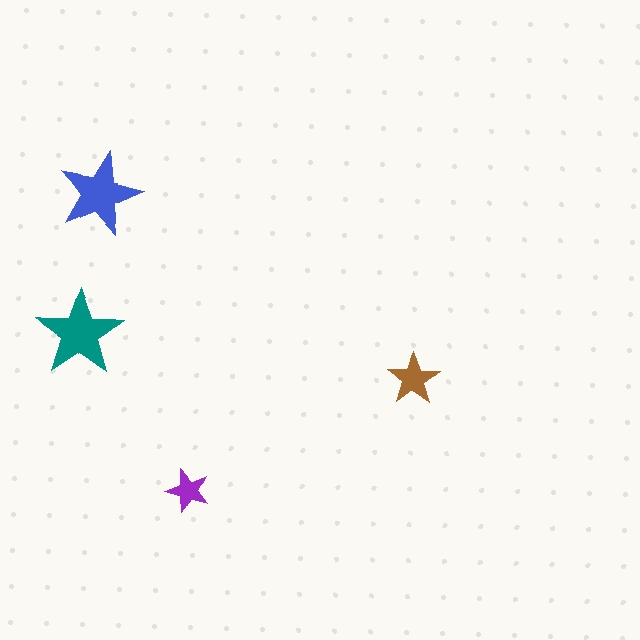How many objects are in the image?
There are 4 objects in the image.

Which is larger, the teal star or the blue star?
The teal one.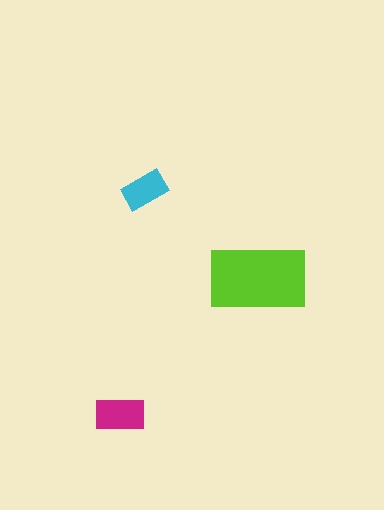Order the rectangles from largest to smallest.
the lime one, the magenta one, the cyan one.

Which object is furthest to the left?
The magenta rectangle is leftmost.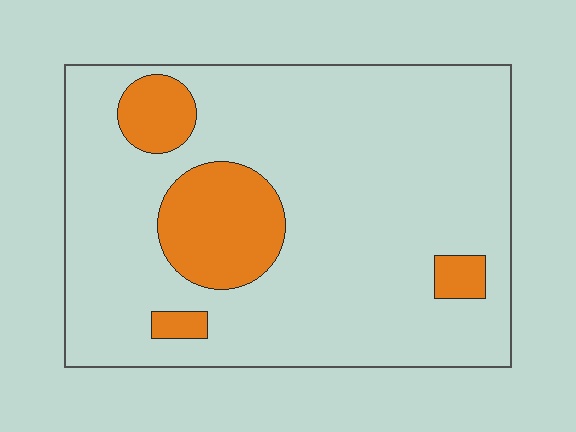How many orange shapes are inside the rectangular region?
4.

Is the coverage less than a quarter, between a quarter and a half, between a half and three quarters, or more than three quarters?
Less than a quarter.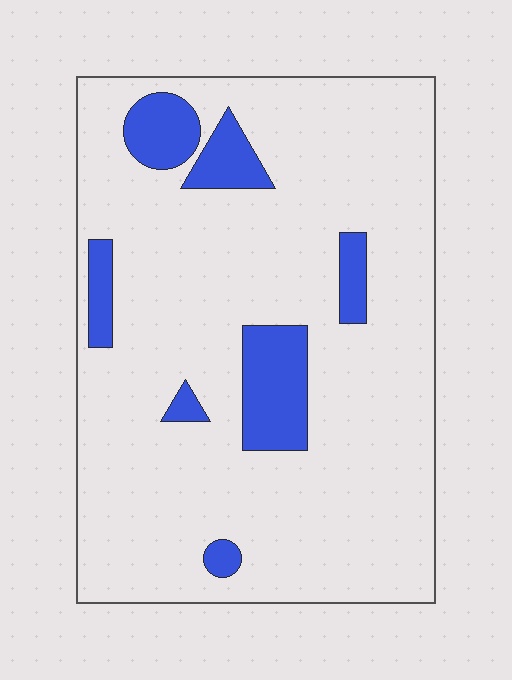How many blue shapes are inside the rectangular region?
7.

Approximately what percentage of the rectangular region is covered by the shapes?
Approximately 15%.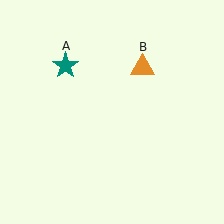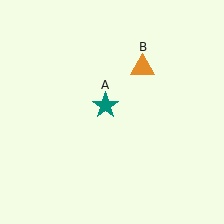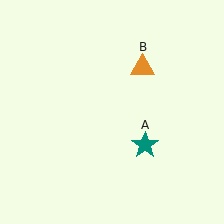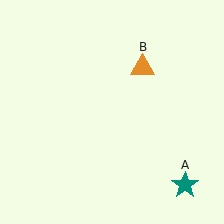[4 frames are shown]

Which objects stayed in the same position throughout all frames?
Orange triangle (object B) remained stationary.